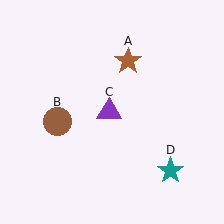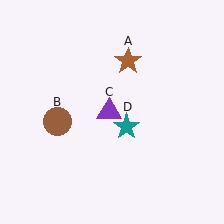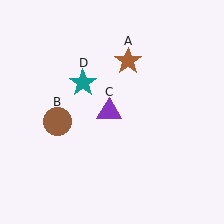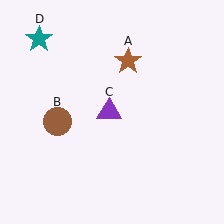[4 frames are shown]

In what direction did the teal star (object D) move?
The teal star (object D) moved up and to the left.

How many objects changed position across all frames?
1 object changed position: teal star (object D).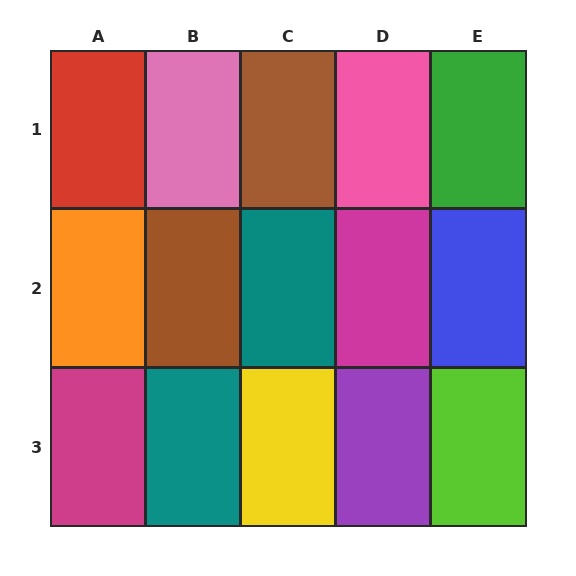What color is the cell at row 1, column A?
Red.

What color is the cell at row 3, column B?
Teal.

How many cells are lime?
1 cell is lime.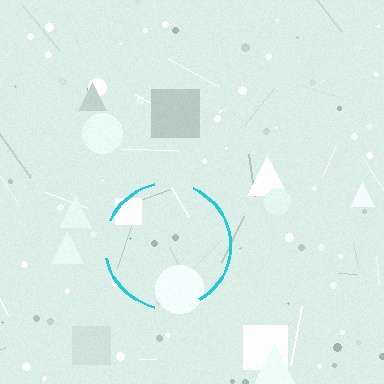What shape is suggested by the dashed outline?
The dashed outline suggests a circle.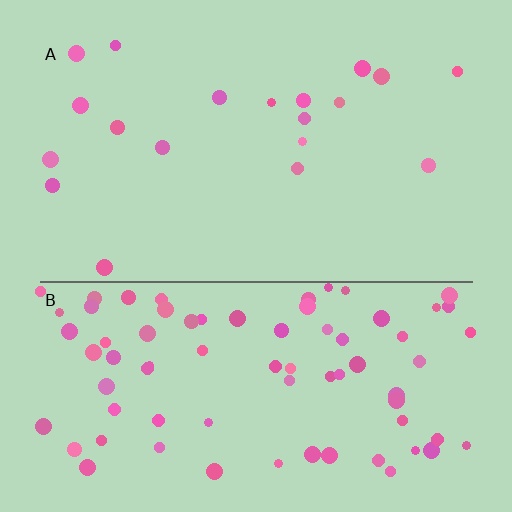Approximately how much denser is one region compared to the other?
Approximately 4.0× — region B over region A.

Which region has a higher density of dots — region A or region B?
B (the bottom).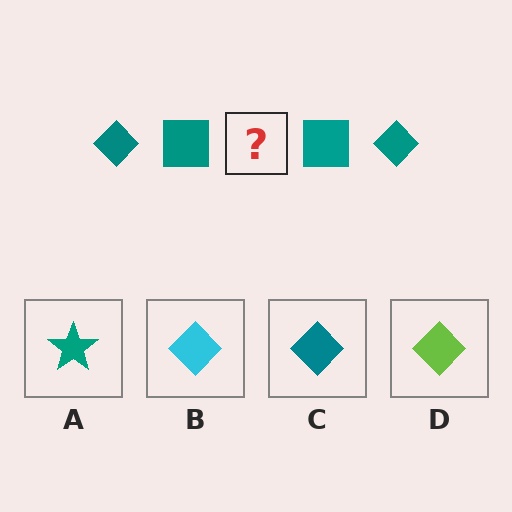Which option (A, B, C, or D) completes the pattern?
C.